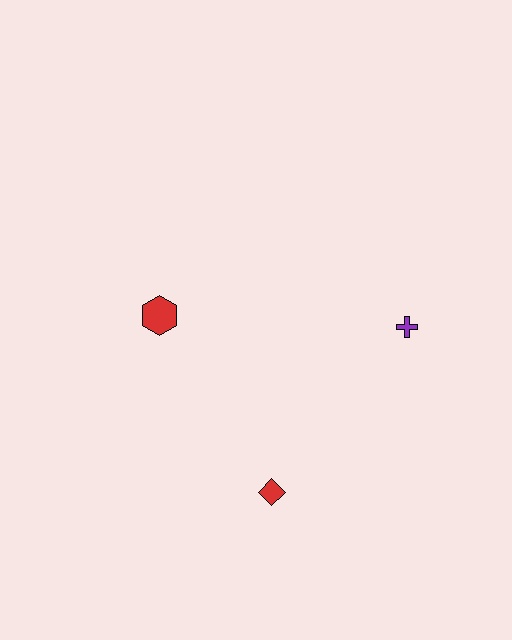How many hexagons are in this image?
There is 1 hexagon.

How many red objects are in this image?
There are 2 red objects.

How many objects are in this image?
There are 3 objects.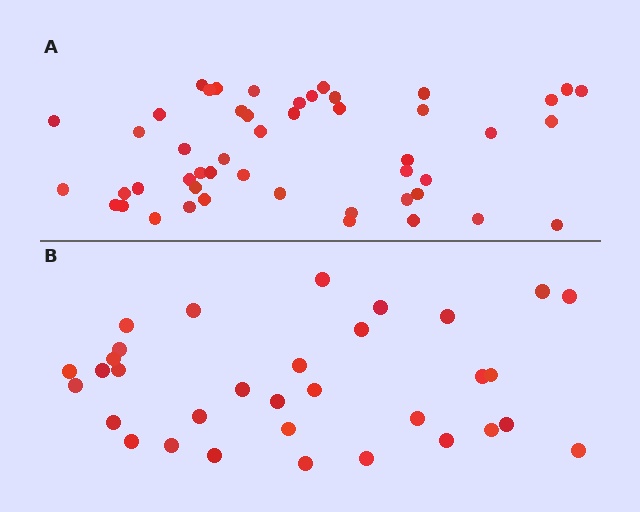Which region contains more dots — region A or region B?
Region A (the top region) has more dots.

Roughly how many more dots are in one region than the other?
Region A has approximately 15 more dots than region B.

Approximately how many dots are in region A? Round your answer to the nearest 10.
About 50 dots. (The exact count is 49, which rounds to 50.)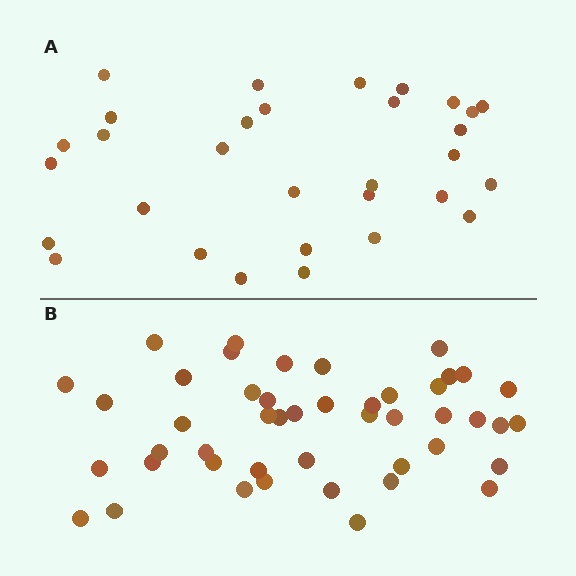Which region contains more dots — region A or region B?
Region B (the bottom region) has more dots.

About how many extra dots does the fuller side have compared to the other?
Region B has approximately 15 more dots than region A.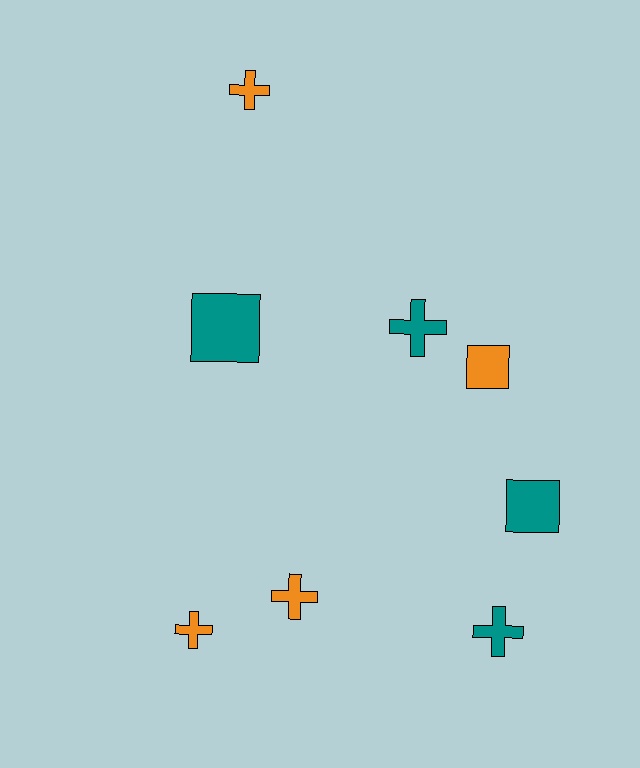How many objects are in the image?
There are 8 objects.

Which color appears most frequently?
Orange, with 4 objects.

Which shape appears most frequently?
Cross, with 5 objects.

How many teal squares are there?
There are 2 teal squares.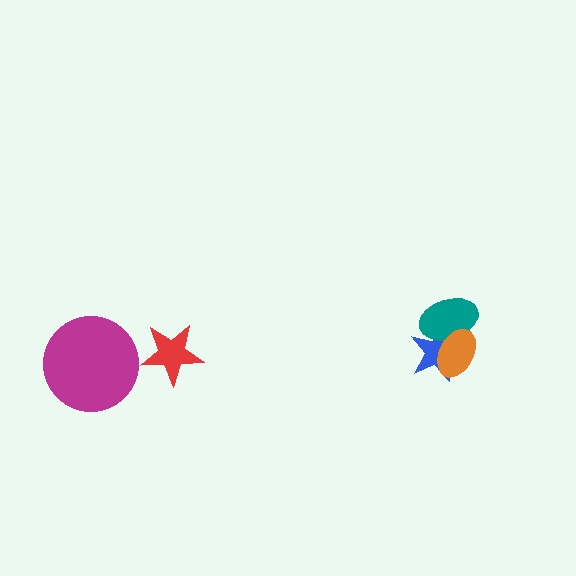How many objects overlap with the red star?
0 objects overlap with the red star.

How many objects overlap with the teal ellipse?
2 objects overlap with the teal ellipse.